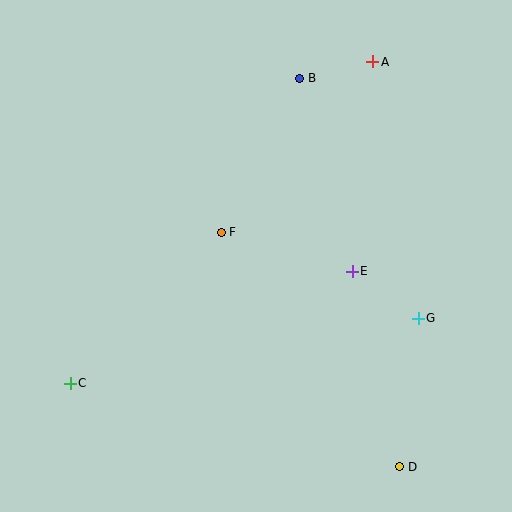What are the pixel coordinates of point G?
Point G is at (418, 318).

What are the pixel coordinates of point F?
Point F is at (221, 232).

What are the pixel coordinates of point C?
Point C is at (70, 383).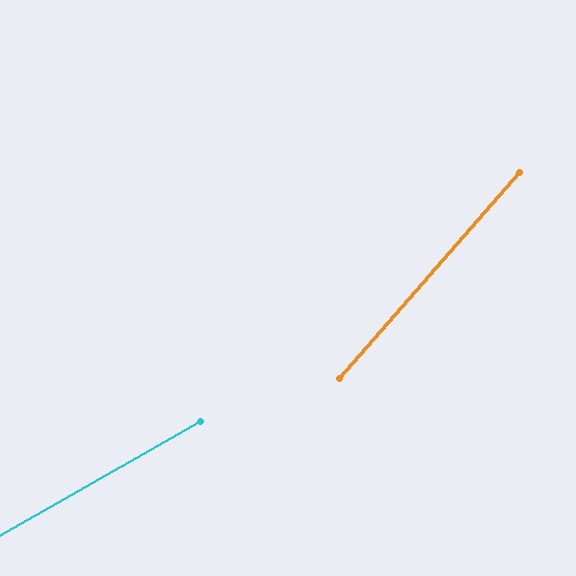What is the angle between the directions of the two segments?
Approximately 20 degrees.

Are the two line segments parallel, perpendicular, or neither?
Neither parallel nor perpendicular — they differ by about 20°.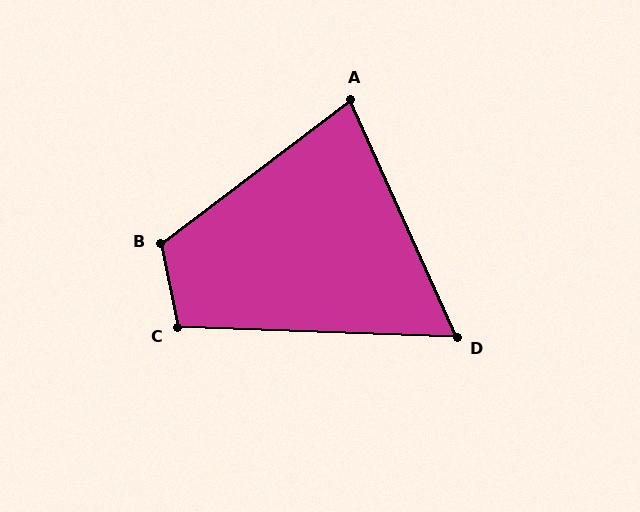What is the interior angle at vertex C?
Approximately 103 degrees (obtuse).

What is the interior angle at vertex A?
Approximately 77 degrees (acute).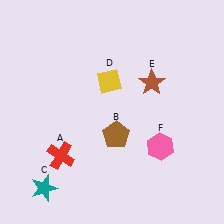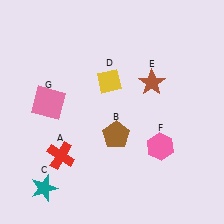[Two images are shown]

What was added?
A pink square (G) was added in Image 2.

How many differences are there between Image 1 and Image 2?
There is 1 difference between the two images.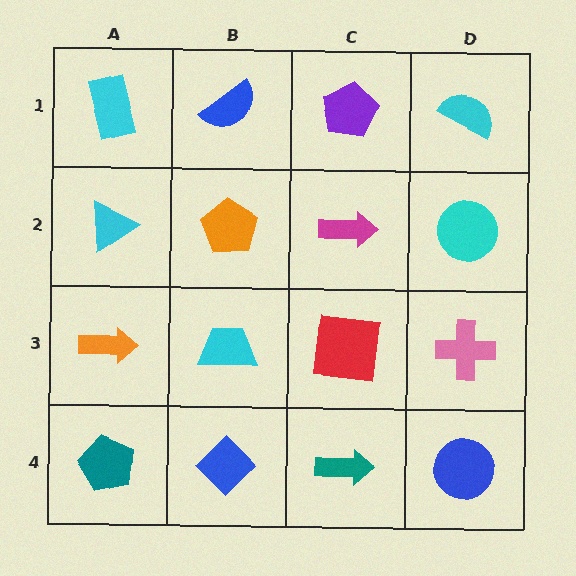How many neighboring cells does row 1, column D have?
2.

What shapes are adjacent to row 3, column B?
An orange pentagon (row 2, column B), a blue diamond (row 4, column B), an orange arrow (row 3, column A), a red square (row 3, column C).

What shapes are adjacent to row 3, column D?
A cyan circle (row 2, column D), a blue circle (row 4, column D), a red square (row 3, column C).